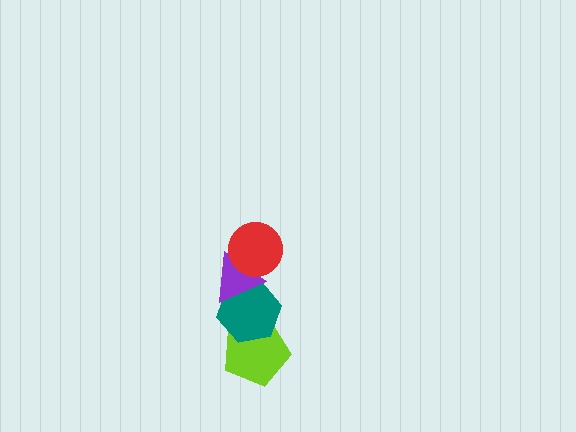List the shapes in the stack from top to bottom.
From top to bottom: the red circle, the purple triangle, the teal hexagon, the lime pentagon.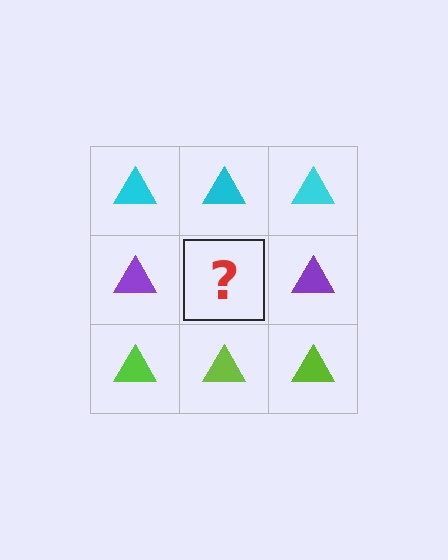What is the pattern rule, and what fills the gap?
The rule is that each row has a consistent color. The gap should be filled with a purple triangle.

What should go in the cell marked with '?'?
The missing cell should contain a purple triangle.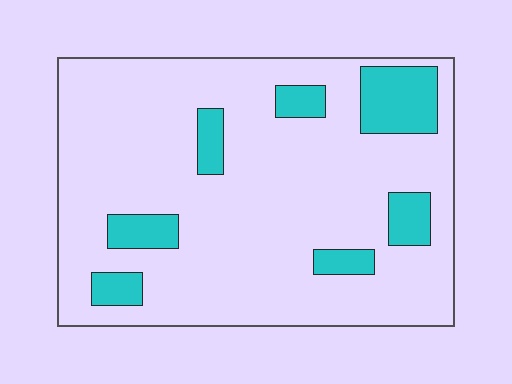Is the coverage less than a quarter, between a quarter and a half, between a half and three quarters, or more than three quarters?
Less than a quarter.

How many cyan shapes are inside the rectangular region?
7.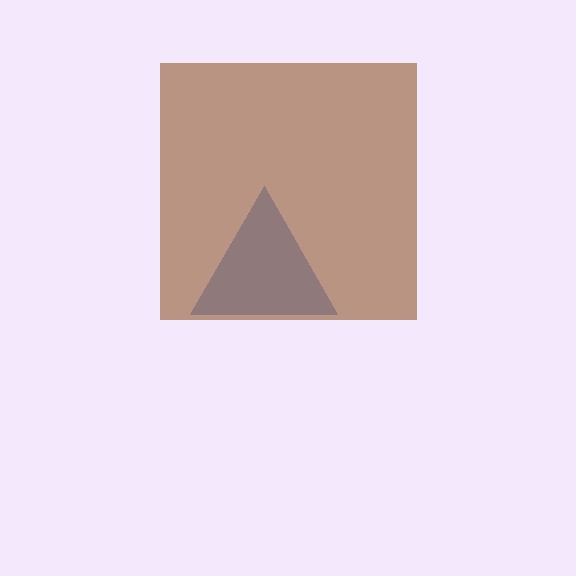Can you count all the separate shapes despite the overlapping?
Yes, there are 2 separate shapes.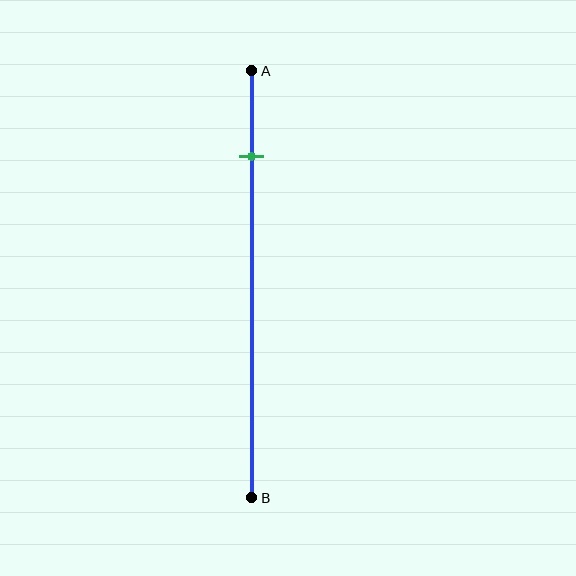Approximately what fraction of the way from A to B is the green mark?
The green mark is approximately 20% of the way from A to B.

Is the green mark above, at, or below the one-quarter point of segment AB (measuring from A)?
The green mark is above the one-quarter point of segment AB.